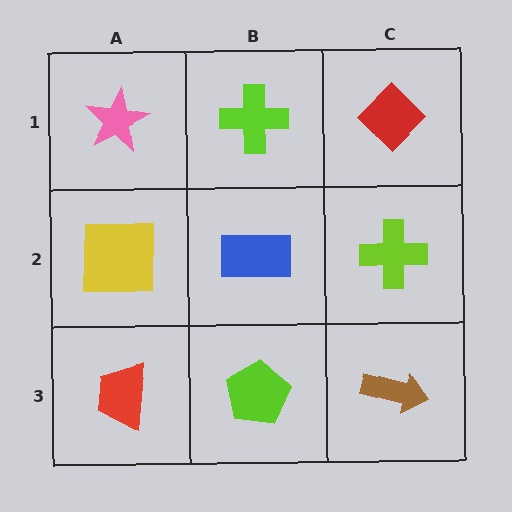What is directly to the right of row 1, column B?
A red diamond.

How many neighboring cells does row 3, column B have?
3.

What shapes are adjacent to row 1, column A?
A yellow square (row 2, column A), a lime cross (row 1, column B).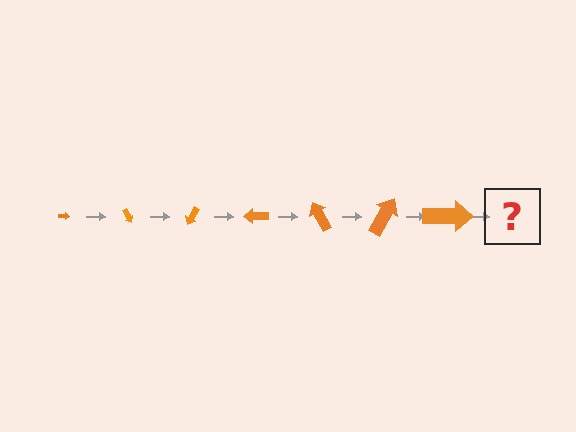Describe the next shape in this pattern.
It should be an arrow, larger than the previous one and rotated 420 degrees from the start.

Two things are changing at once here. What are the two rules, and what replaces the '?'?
The two rules are that the arrow grows larger each step and it rotates 60 degrees each step. The '?' should be an arrow, larger than the previous one and rotated 420 degrees from the start.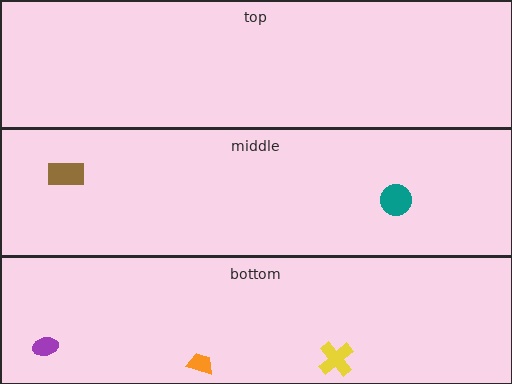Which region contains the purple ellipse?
The bottom region.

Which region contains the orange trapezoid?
The bottom region.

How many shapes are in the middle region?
2.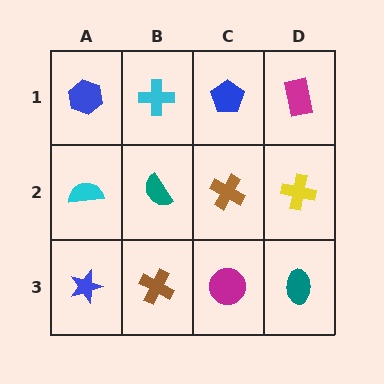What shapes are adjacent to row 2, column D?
A magenta rectangle (row 1, column D), a teal ellipse (row 3, column D), a brown cross (row 2, column C).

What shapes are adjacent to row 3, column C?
A brown cross (row 2, column C), a brown cross (row 3, column B), a teal ellipse (row 3, column D).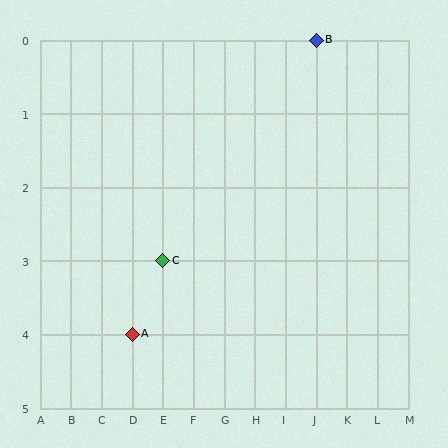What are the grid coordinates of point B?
Point B is at grid coordinates (J, 0).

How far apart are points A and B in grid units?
Points A and B are 6 columns and 4 rows apart (about 7.2 grid units diagonally).